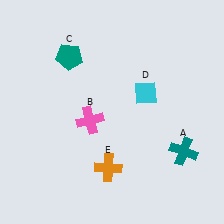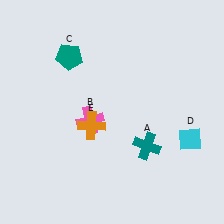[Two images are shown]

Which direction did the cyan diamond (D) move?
The cyan diamond (D) moved down.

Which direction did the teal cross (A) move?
The teal cross (A) moved left.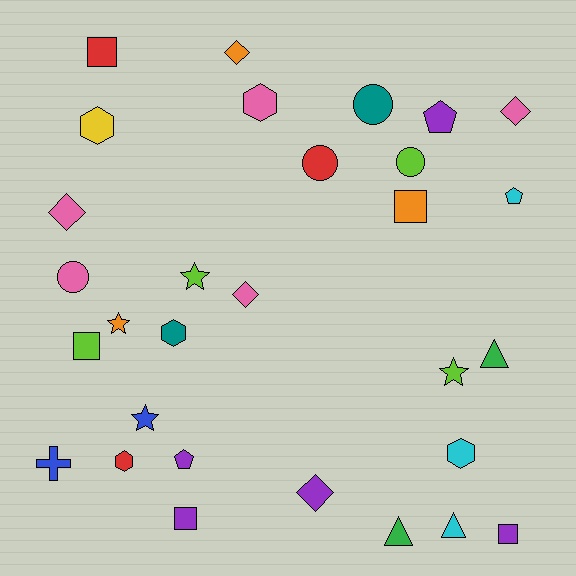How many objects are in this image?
There are 30 objects.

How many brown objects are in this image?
There are no brown objects.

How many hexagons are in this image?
There are 5 hexagons.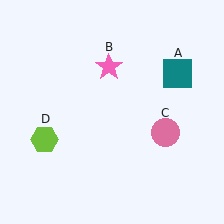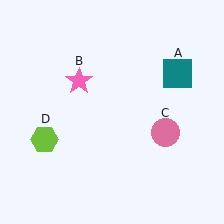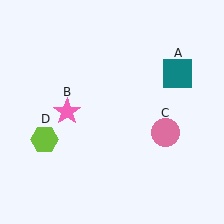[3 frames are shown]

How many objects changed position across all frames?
1 object changed position: pink star (object B).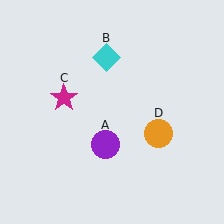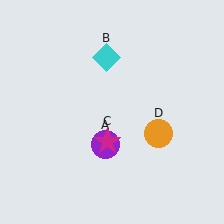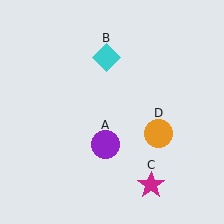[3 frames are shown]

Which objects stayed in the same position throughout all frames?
Purple circle (object A) and cyan diamond (object B) and orange circle (object D) remained stationary.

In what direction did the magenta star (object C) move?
The magenta star (object C) moved down and to the right.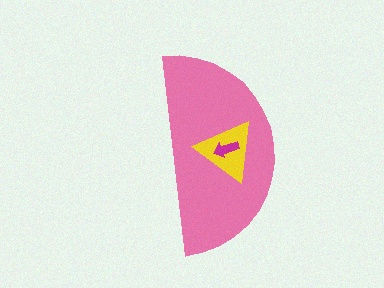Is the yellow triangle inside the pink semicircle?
Yes.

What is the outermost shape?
The pink semicircle.